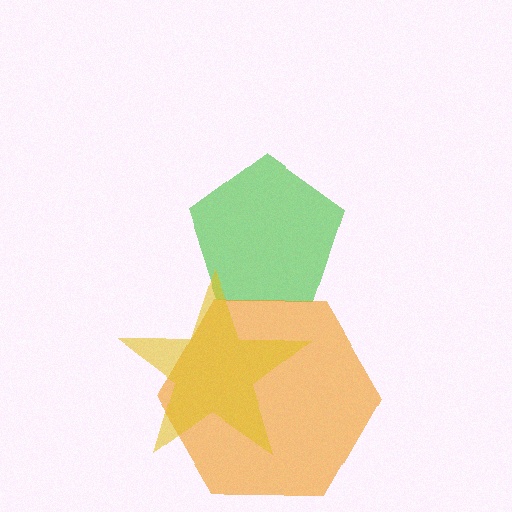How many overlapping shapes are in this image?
There are 3 overlapping shapes in the image.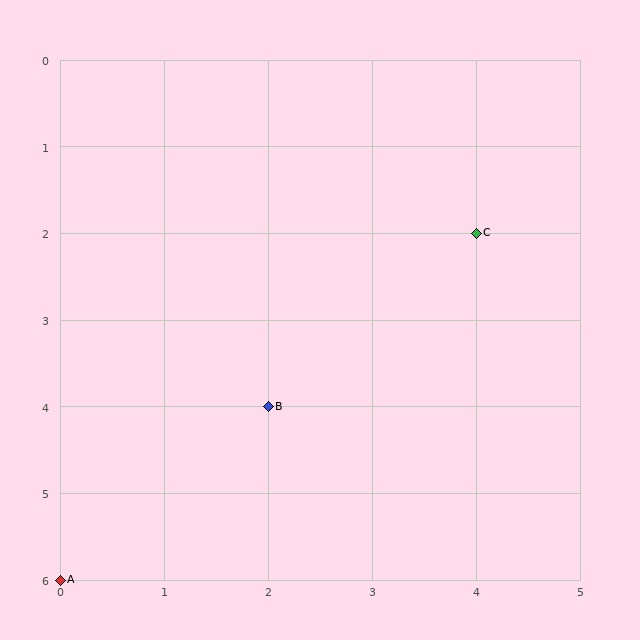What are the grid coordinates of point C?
Point C is at grid coordinates (4, 2).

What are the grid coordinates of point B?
Point B is at grid coordinates (2, 4).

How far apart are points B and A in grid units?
Points B and A are 2 columns and 2 rows apart (about 2.8 grid units diagonally).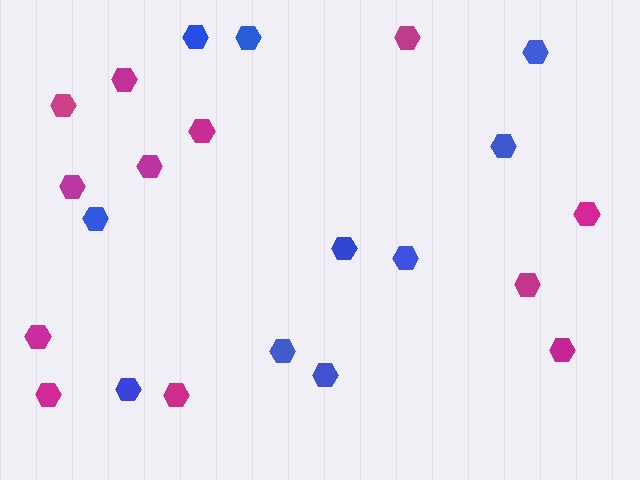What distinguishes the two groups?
There are 2 groups: one group of blue hexagons (10) and one group of magenta hexagons (12).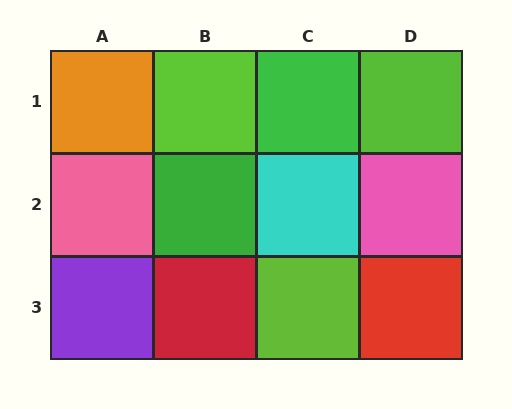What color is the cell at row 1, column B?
Lime.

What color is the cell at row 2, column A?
Pink.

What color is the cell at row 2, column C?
Cyan.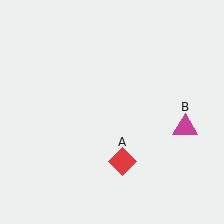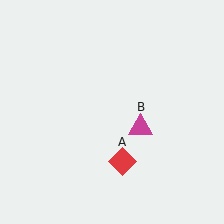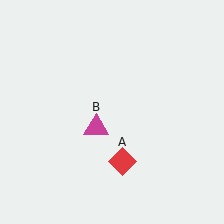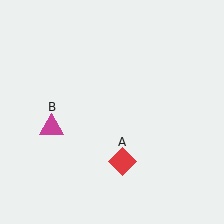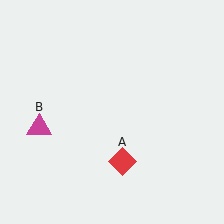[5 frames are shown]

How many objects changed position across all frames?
1 object changed position: magenta triangle (object B).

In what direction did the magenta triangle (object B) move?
The magenta triangle (object B) moved left.